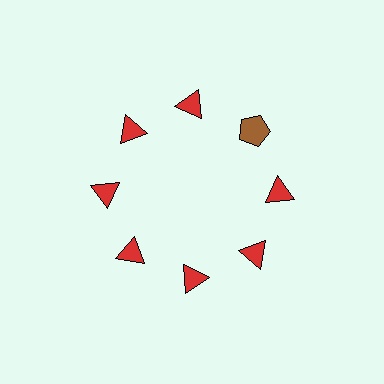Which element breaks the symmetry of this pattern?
The brown pentagon at roughly the 2 o'clock position breaks the symmetry. All other shapes are red triangles.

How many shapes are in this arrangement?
There are 8 shapes arranged in a ring pattern.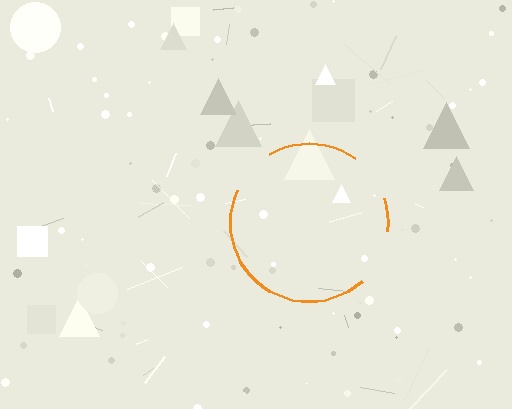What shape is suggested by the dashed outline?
The dashed outline suggests a circle.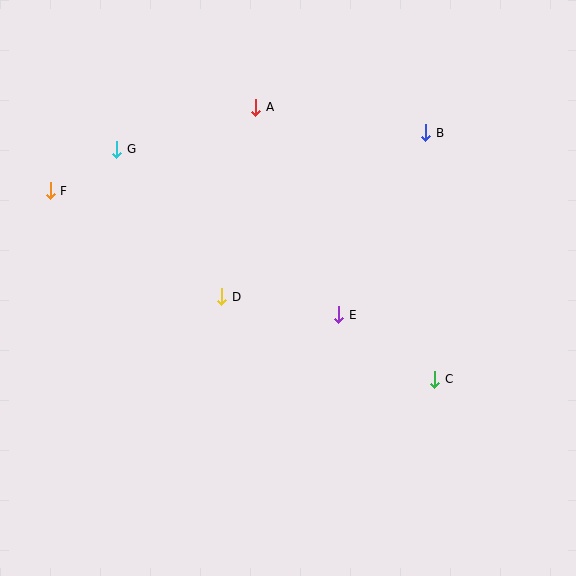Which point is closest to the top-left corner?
Point G is closest to the top-left corner.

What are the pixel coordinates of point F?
Point F is at (50, 191).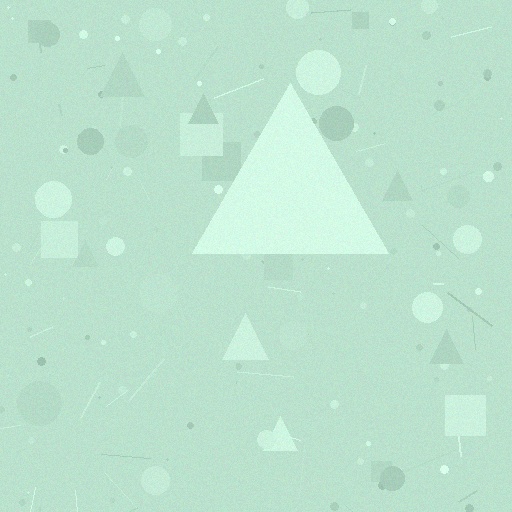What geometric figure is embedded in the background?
A triangle is embedded in the background.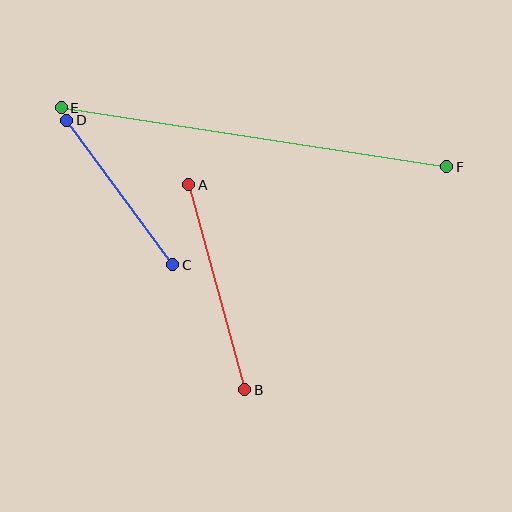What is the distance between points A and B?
The distance is approximately 213 pixels.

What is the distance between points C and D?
The distance is approximately 179 pixels.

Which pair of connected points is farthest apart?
Points E and F are farthest apart.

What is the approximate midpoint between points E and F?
The midpoint is at approximately (254, 137) pixels.